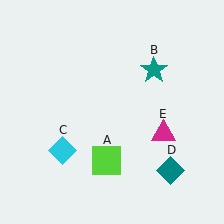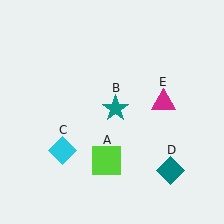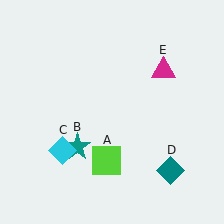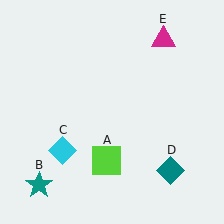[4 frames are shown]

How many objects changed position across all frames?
2 objects changed position: teal star (object B), magenta triangle (object E).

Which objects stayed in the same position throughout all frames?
Lime square (object A) and cyan diamond (object C) and teal diamond (object D) remained stationary.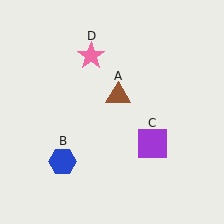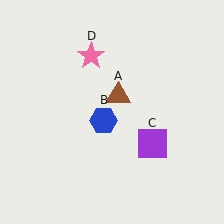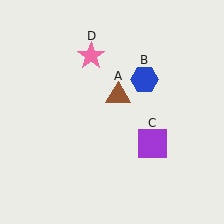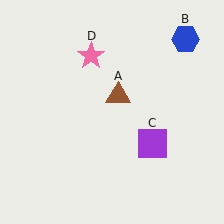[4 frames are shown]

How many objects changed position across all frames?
1 object changed position: blue hexagon (object B).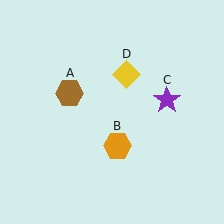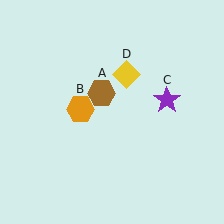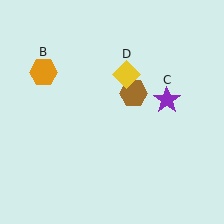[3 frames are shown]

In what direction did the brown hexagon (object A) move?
The brown hexagon (object A) moved right.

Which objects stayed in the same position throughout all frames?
Purple star (object C) and yellow diamond (object D) remained stationary.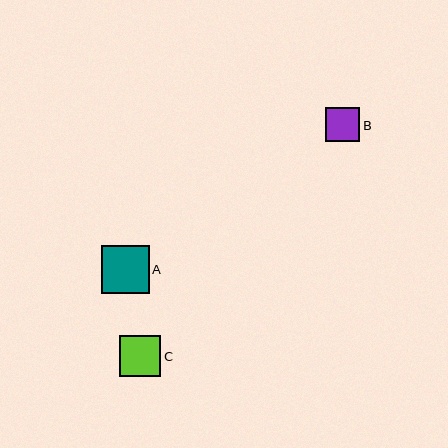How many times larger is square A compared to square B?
Square A is approximately 1.4 times the size of square B.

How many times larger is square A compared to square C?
Square A is approximately 1.2 times the size of square C.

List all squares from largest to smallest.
From largest to smallest: A, C, B.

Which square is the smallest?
Square B is the smallest with a size of approximately 34 pixels.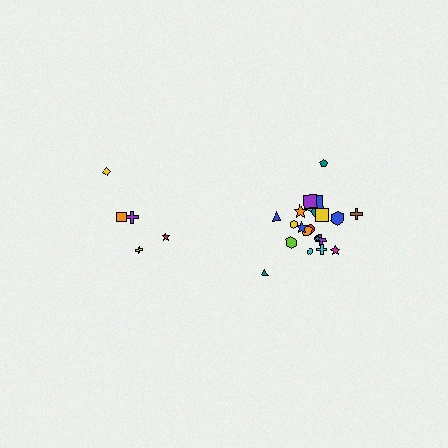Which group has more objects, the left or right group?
The right group.